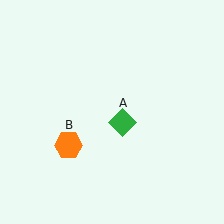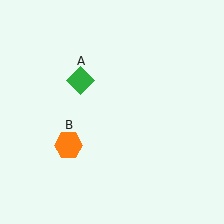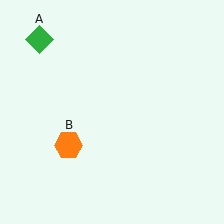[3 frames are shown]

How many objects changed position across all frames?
1 object changed position: green diamond (object A).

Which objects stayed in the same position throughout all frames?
Orange hexagon (object B) remained stationary.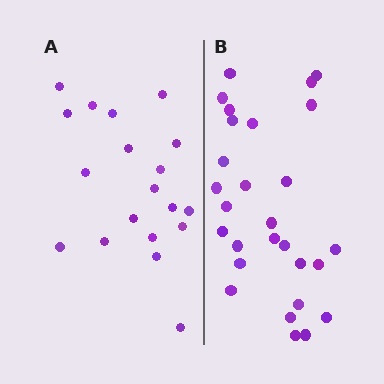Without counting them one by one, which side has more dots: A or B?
Region B (the right region) has more dots.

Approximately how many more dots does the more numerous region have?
Region B has roughly 8 or so more dots than region A.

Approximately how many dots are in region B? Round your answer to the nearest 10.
About 30 dots. (The exact count is 28, which rounds to 30.)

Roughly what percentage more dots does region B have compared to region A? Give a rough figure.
About 45% more.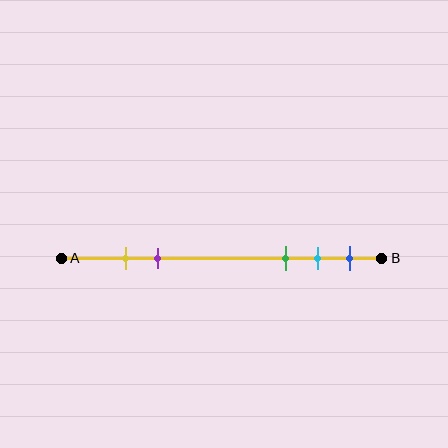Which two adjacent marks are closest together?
The yellow and purple marks are the closest adjacent pair.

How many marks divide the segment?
There are 5 marks dividing the segment.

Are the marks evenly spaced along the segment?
No, the marks are not evenly spaced.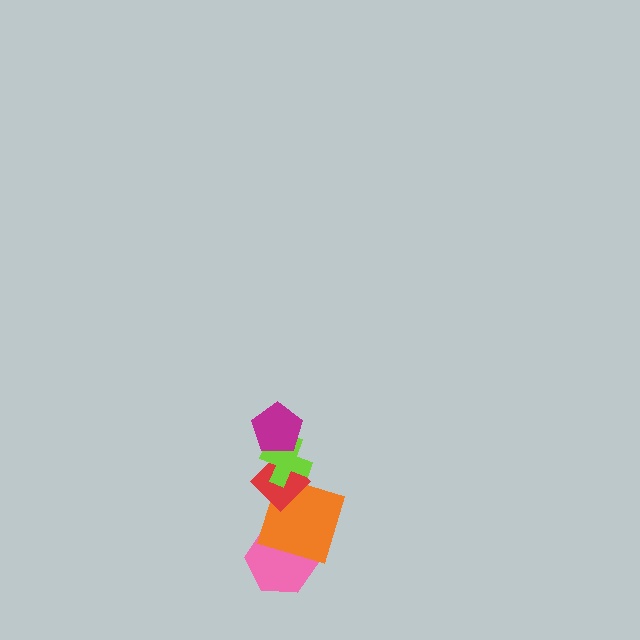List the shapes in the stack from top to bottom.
From top to bottom: the magenta pentagon, the lime cross, the red diamond, the orange square, the pink hexagon.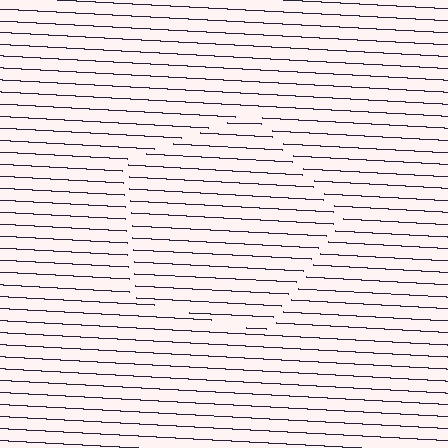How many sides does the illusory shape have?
5 sides — the line-ends trace a pentagon.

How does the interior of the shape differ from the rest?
The interior of the shape contains the same grating, shifted by half a period — the contour is defined by the phase discontinuity where line-ends from the inner and outer gratings abut.